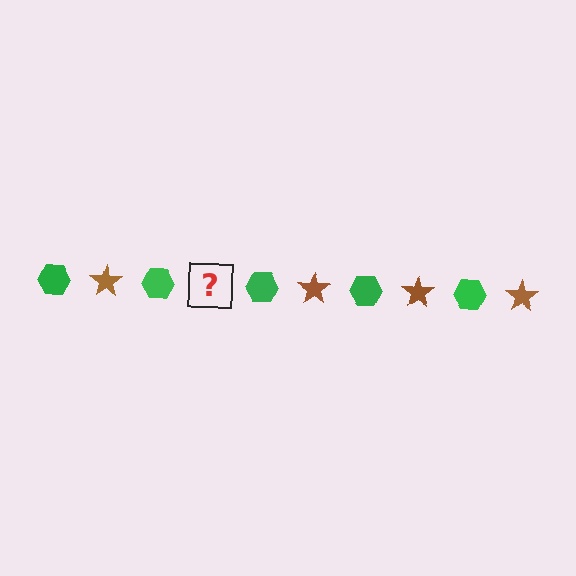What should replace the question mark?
The question mark should be replaced with a brown star.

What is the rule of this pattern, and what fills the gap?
The rule is that the pattern alternates between green hexagon and brown star. The gap should be filled with a brown star.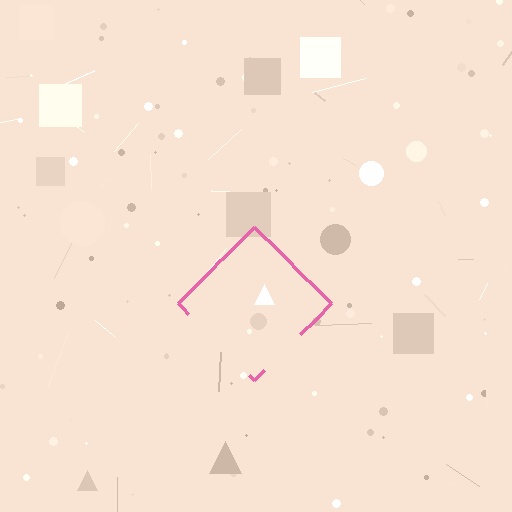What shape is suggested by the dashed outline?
The dashed outline suggests a diamond.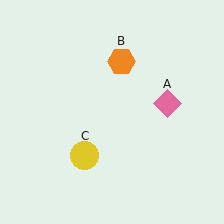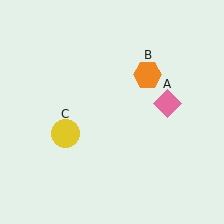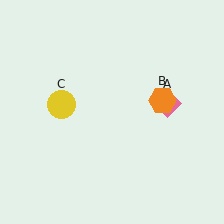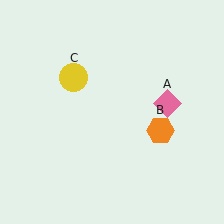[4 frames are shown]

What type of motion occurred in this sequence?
The orange hexagon (object B), yellow circle (object C) rotated clockwise around the center of the scene.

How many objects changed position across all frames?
2 objects changed position: orange hexagon (object B), yellow circle (object C).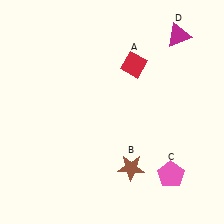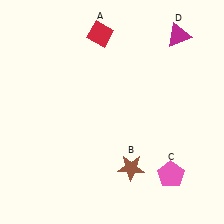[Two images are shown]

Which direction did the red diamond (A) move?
The red diamond (A) moved left.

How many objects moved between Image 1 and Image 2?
1 object moved between the two images.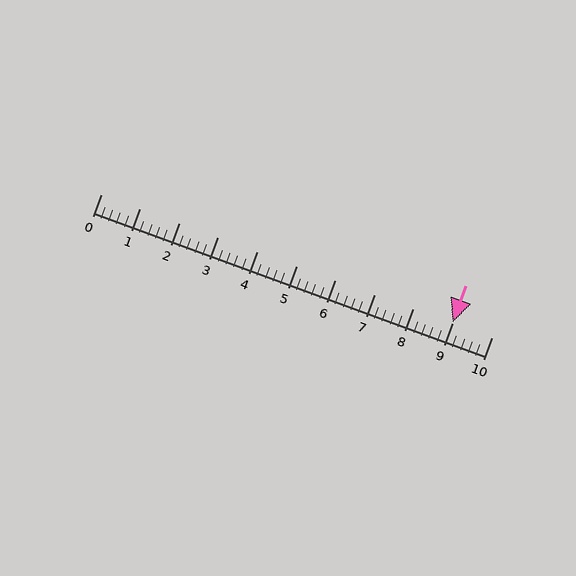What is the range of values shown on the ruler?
The ruler shows values from 0 to 10.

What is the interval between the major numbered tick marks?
The major tick marks are spaced 1 units apart.